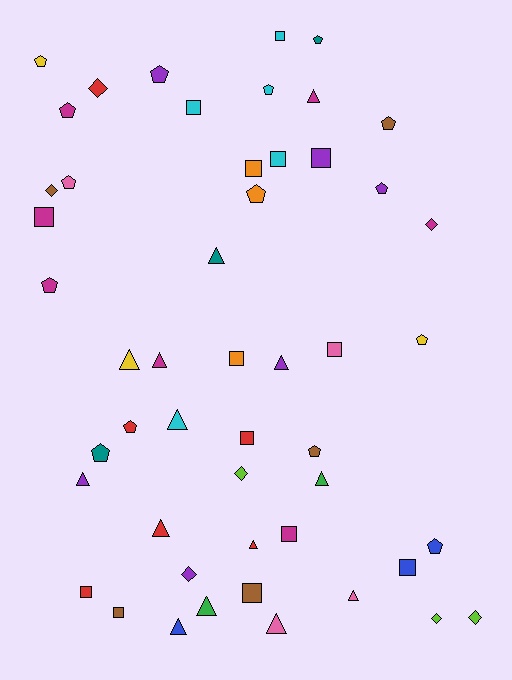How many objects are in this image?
There are 50 objects.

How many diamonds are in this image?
There are 7 diamonds.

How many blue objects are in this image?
There are 3 blue objects.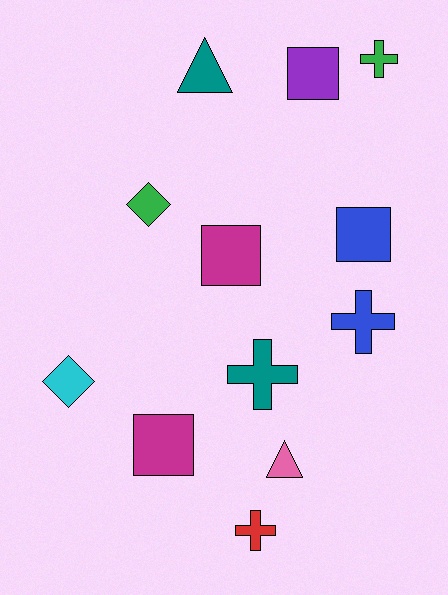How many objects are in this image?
There are 12 objects.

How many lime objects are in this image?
There are no lime objects.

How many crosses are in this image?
There are 4 crosses.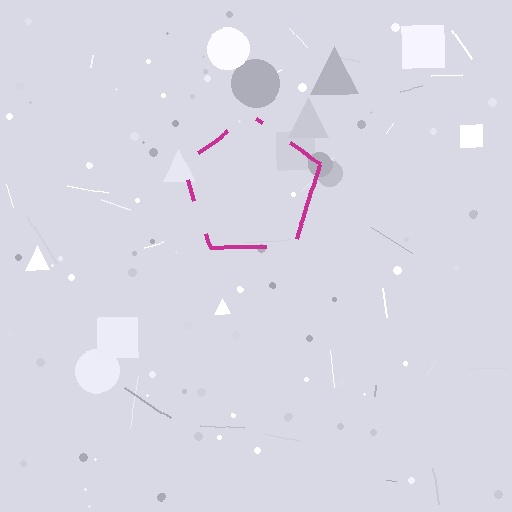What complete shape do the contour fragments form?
The contour fragments form a pentagon.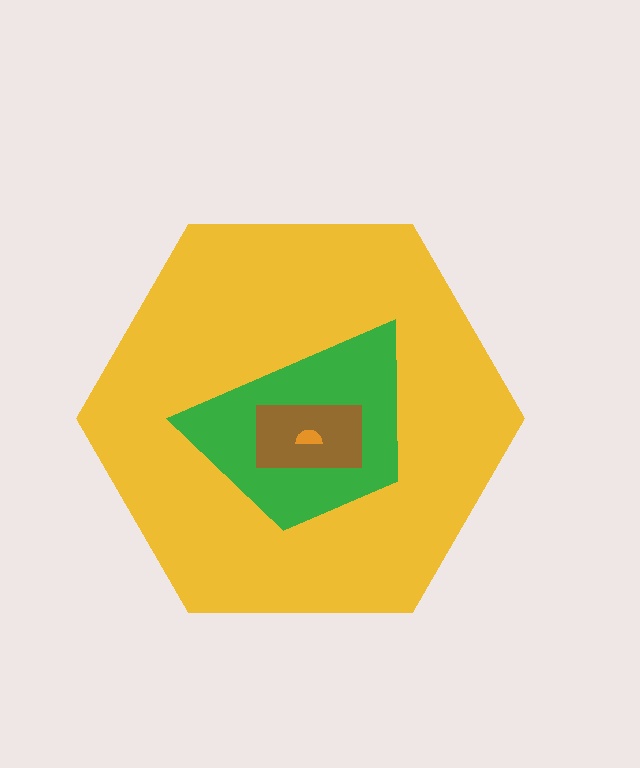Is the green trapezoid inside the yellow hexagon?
Yes.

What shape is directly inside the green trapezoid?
The brown rectangle.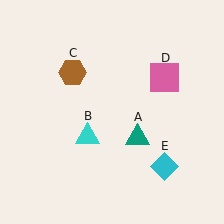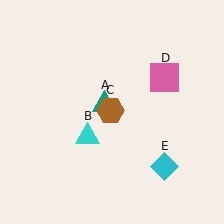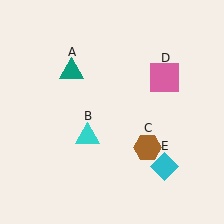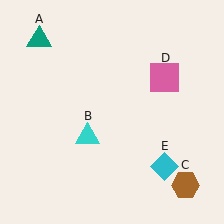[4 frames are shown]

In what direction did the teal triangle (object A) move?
The teal triangle (object A) moved up and to the left.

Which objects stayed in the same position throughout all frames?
Cyan triangle (object B) and pink square (object D) and cyan diamond (object E) remained stationary.